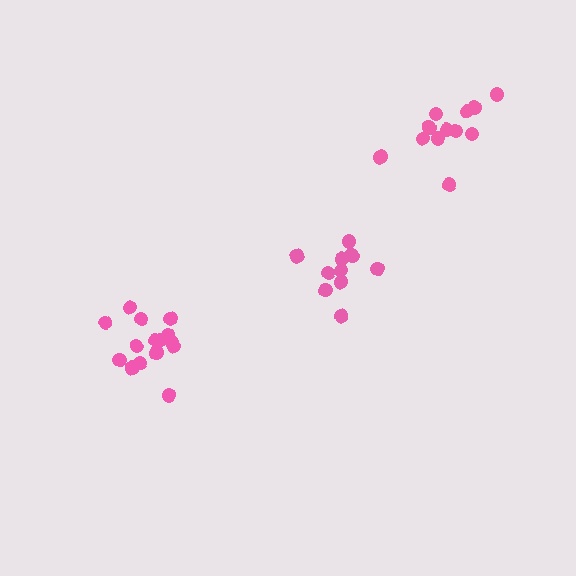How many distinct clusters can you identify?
There are 3 distinct clusters.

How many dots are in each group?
Group 1: 10 dots, Group 2: 15 dots, Group 3: 12 dots (37 total).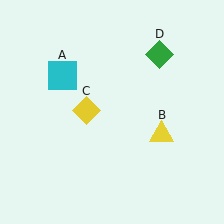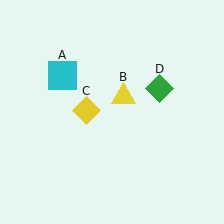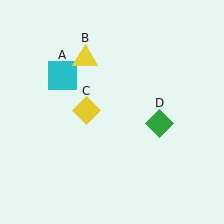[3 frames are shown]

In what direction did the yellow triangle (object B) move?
The yellow triangle (object B) moved up and to the left.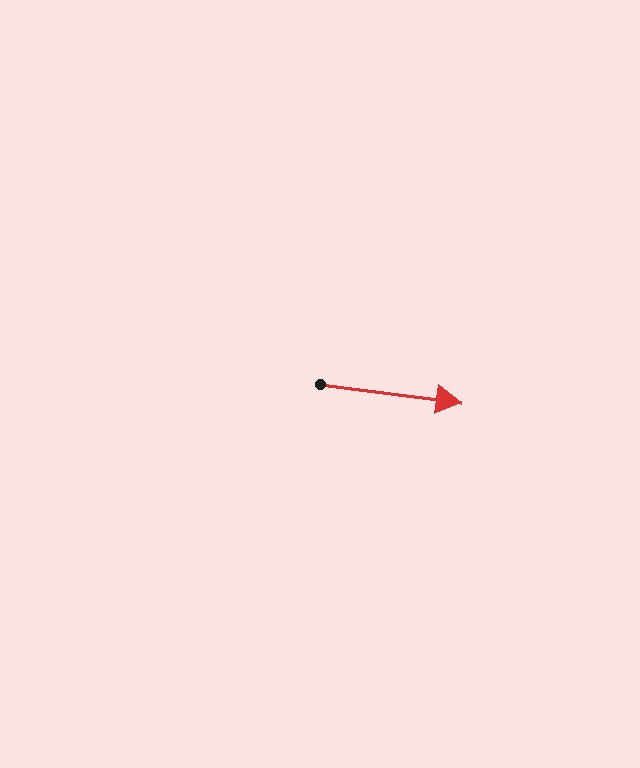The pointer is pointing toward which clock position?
Roughly 3 o'clock.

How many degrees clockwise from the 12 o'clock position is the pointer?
Approximately 97 degrees.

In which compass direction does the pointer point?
East.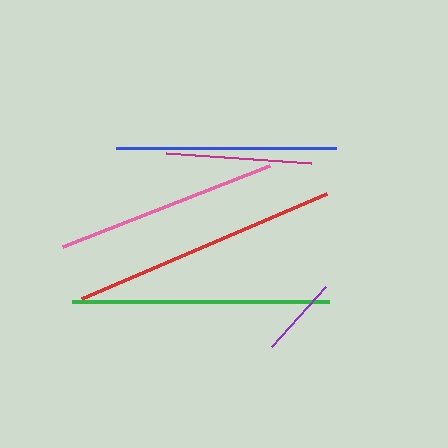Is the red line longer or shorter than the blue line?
The red line is longer than the blue line.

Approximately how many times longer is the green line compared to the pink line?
The green line is approximately 1.2 times the length of the pink line.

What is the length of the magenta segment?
The magenta segment is approximately 145 pixels long.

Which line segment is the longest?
The red line is the longest at approximately 267 pixels.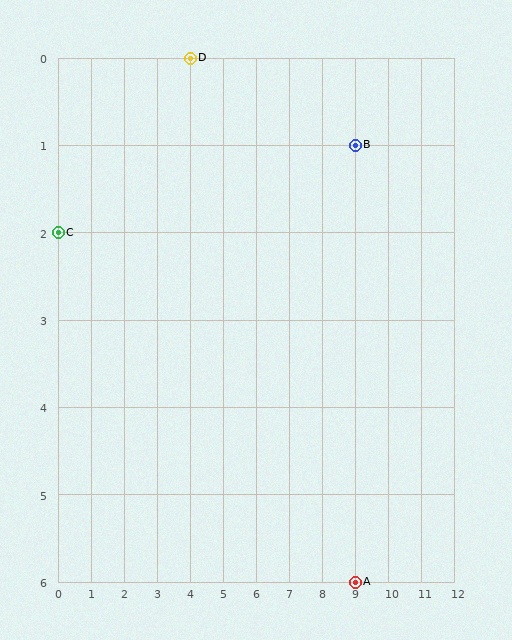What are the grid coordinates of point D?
Point D is at grid coordinates (4, 0).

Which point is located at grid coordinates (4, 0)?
Point D is at (4, 0).